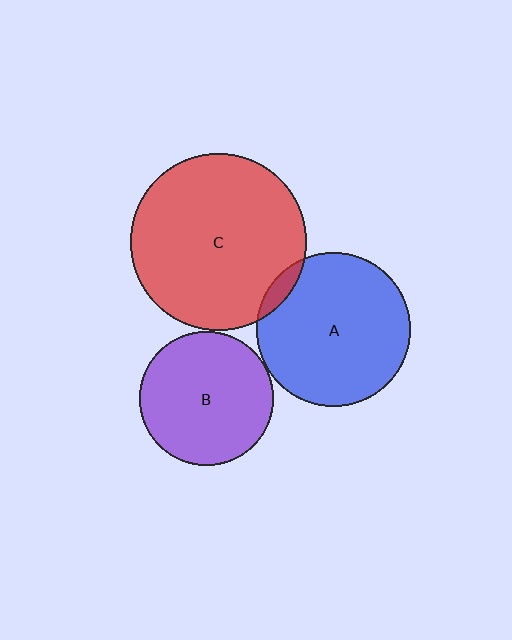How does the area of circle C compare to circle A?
Approximately 1.3 times.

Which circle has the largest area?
Circle C (red).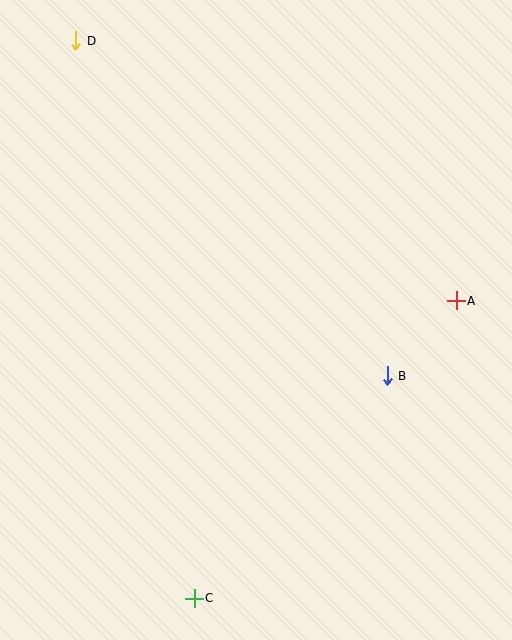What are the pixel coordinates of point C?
Point C is at (194, 598).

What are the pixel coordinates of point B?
Point B is at (387, 376).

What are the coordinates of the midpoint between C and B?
The midpoint between C and B is at (291, 487).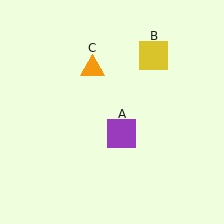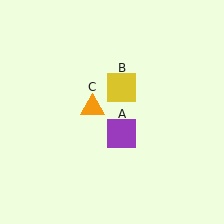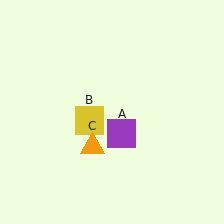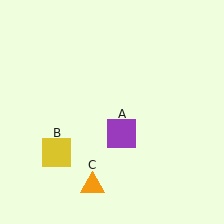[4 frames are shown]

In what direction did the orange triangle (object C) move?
The orange triangle (object C) moved down.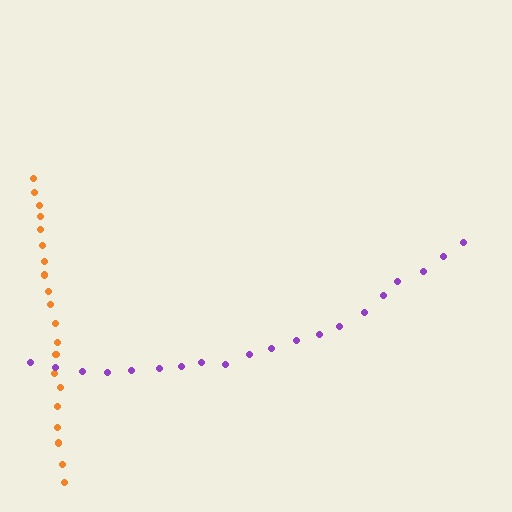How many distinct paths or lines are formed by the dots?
There are 2 distinct paths.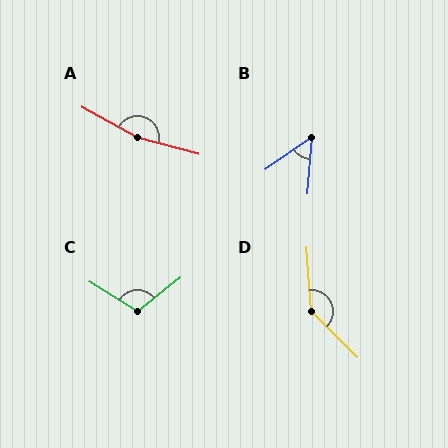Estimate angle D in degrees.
Approximately 139 degrees.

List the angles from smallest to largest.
B (50°), C (110°), D (139°), A (166°).